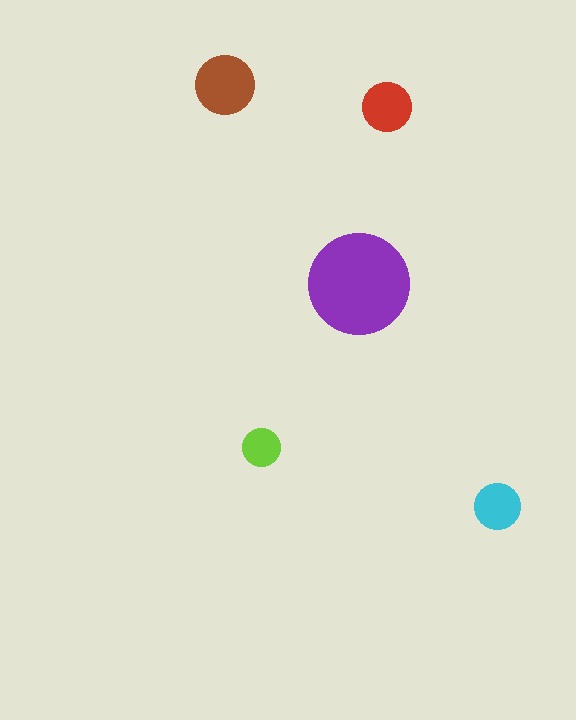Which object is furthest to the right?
The cyan circle is rightmost.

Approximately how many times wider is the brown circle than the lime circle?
About 1.5 times wider.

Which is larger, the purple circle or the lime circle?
The purple one.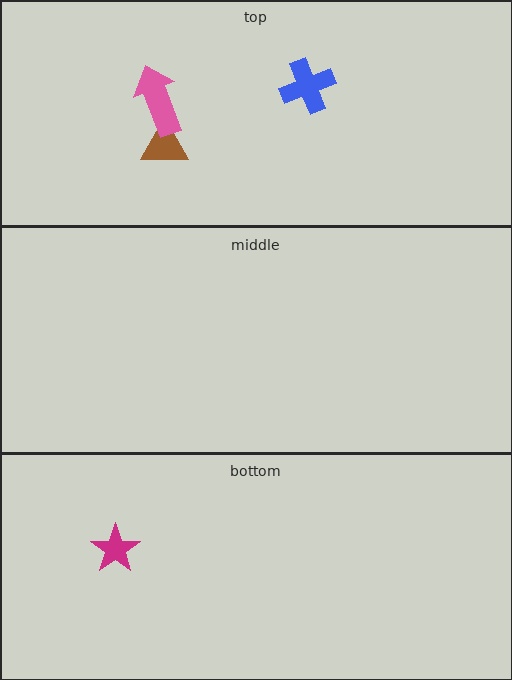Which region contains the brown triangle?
The top region.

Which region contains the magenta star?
The bottom region.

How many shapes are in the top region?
3.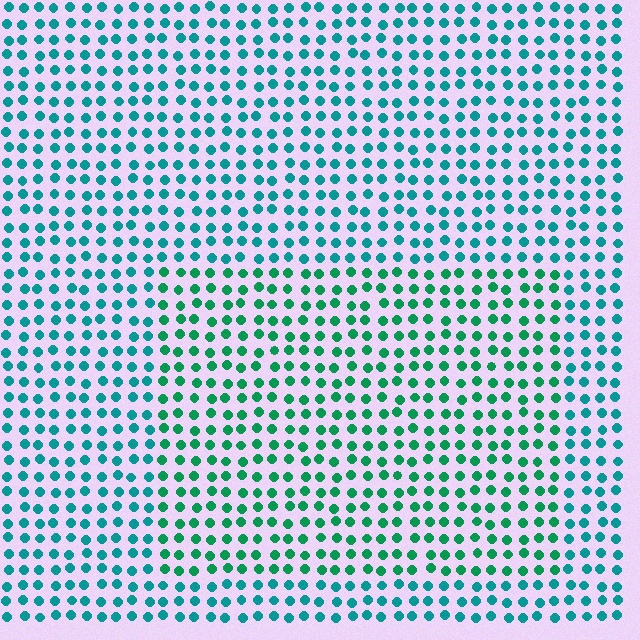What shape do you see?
I see a rectangle.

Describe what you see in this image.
The image is filled with small teal elements in a uniform arrangement. A rectangle-shaped region is visible where the elements are tinted to a slightly different hue, forming a subtle color boundary.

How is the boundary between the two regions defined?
The boundary is defined purely by a slight shift in hue (about 28 degrees). Spacing, size, and orientation are identical on both sides.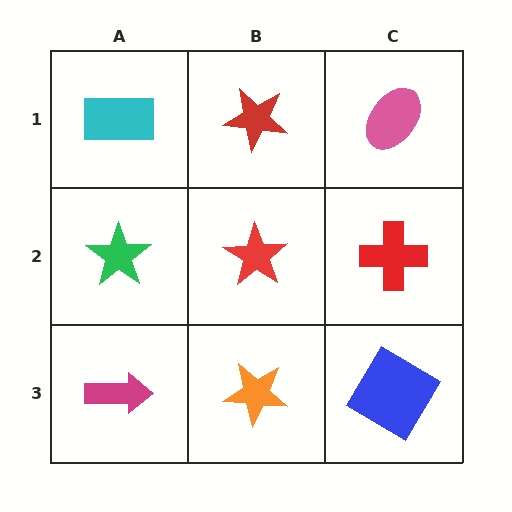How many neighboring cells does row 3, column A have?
2.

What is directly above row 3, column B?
A red star.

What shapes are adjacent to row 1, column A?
A green star (row 2, column A), a red star (row 1, column B).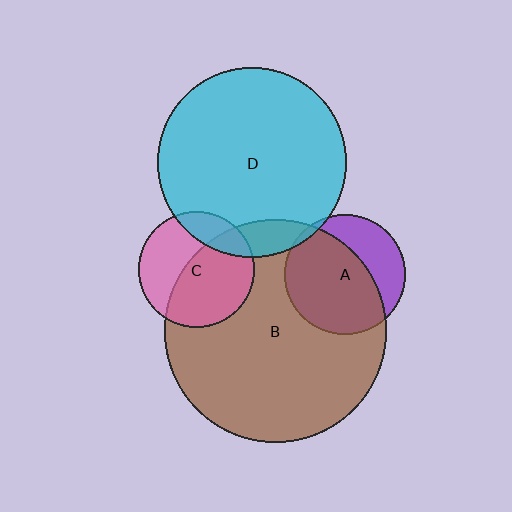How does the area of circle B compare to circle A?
Approximately 3.4 times.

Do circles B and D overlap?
Yes.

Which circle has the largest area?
Circle B (brown).